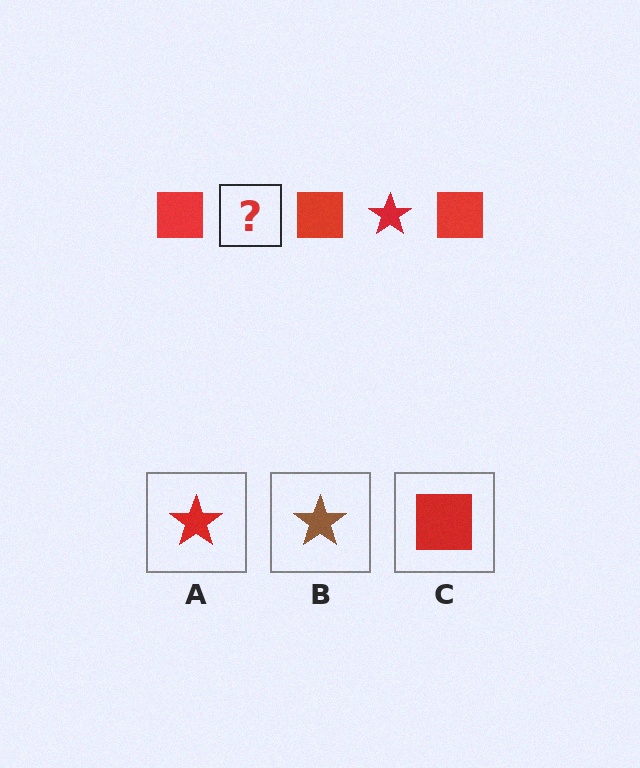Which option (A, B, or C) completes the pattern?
A.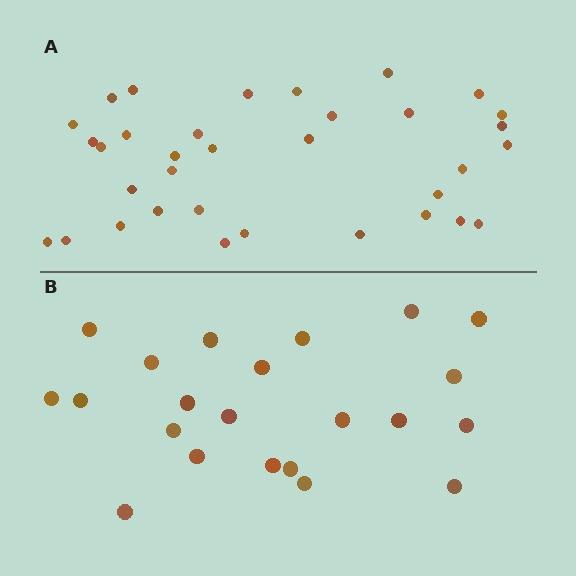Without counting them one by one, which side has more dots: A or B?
Region A (the top region) has more dots.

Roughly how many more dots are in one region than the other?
Region A has roughly 12 or so more dots than region B.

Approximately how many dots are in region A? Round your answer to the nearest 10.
About 30 dots. (The exact count is 34, which rounds to 30.)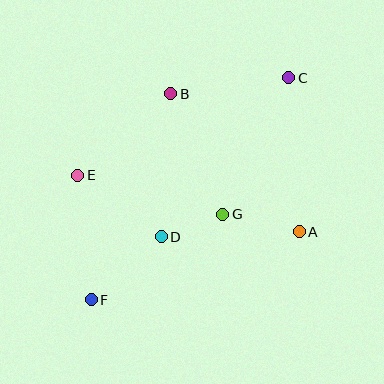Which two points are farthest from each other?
Points C and F are farthest from each other.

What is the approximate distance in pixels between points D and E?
The distance between D and E is approximately 104 pixels.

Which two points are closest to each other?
Points D and G are closest to each other.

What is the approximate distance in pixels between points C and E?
The distance between C and E is approximately 232 pixels.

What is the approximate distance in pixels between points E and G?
The distance between E and G is approximately 150 pixels.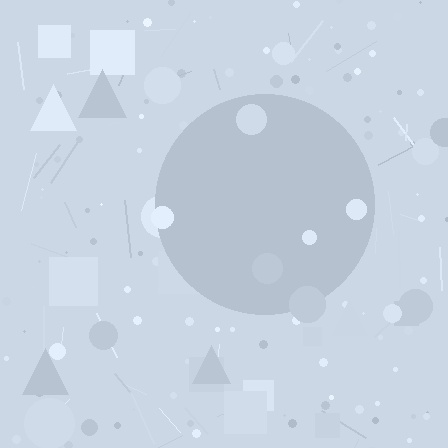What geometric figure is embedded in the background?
A circle is embedded in the background.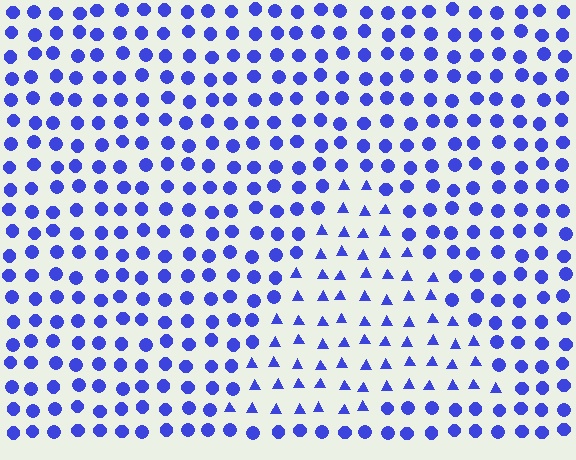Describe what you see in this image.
The image is filled with small blue elements arranged in a uniform grid. A triangle-shaped region contains triangles, while the surrounding area contains circles. The boundary is defined purely by the change in element shape.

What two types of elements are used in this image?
The image uses triangles inside the triangle region and circles outside it.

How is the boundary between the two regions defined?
The boundary is defined by a change in element shape: triangles inside vs. circles outside. All elements share the same color and spacing.